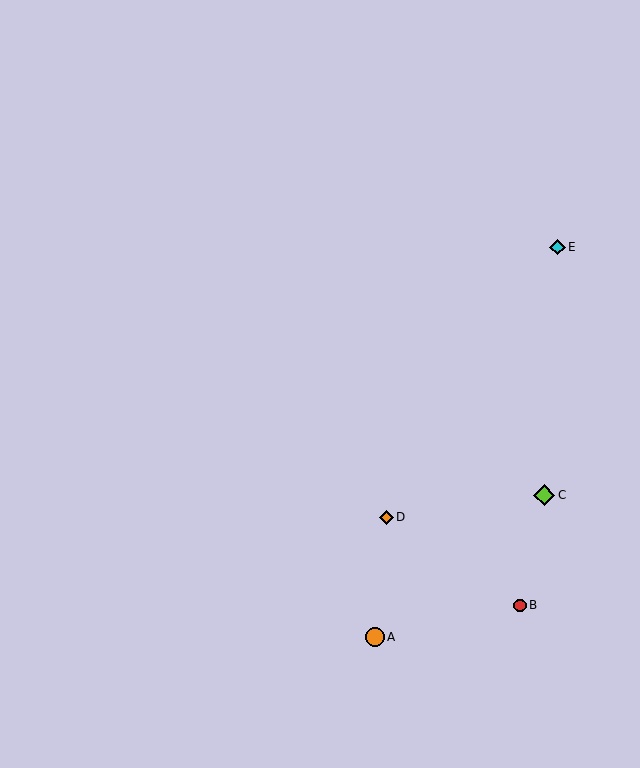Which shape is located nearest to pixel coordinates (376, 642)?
The orange circle (labeled A) at (375, 637) is nearest to that location.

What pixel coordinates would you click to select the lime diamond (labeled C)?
Click at (544, 495) to select the lime diamond C.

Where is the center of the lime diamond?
The center of the lime diamond is at (544, 495).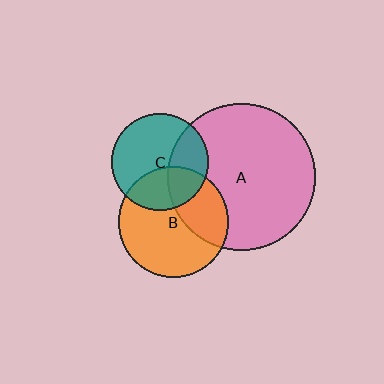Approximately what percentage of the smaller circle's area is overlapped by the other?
Approximately 30%.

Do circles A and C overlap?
Yes.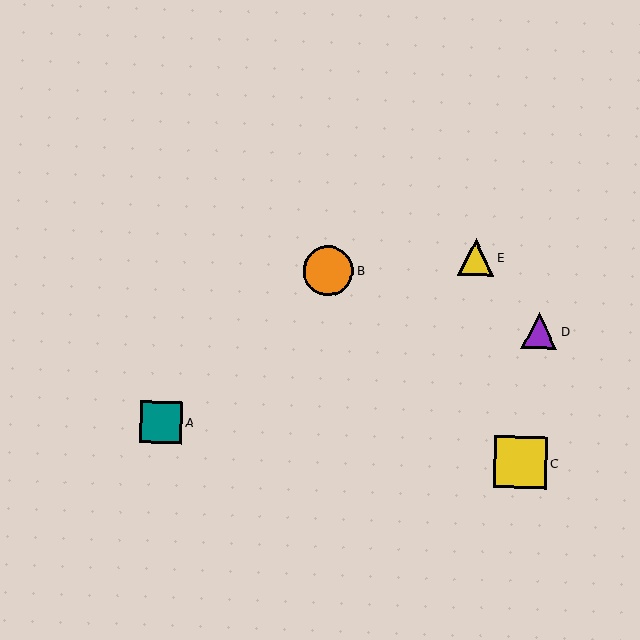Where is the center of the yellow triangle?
The center of the yellow triangle is at (476, 257).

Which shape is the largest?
The yellow square (labeled C) is the largest.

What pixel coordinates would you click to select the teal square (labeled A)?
Click at (161, 422) to select the teal square A.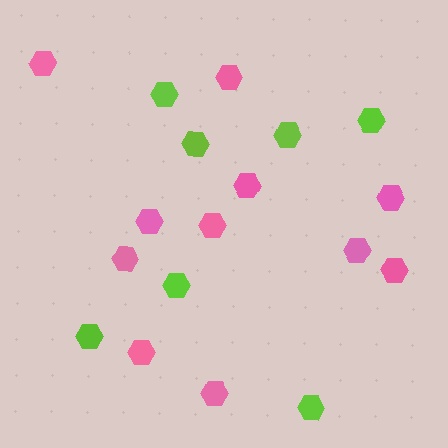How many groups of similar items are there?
There are 2 groups: one group of lime hexagons (7) and one group of pink hexagons (11).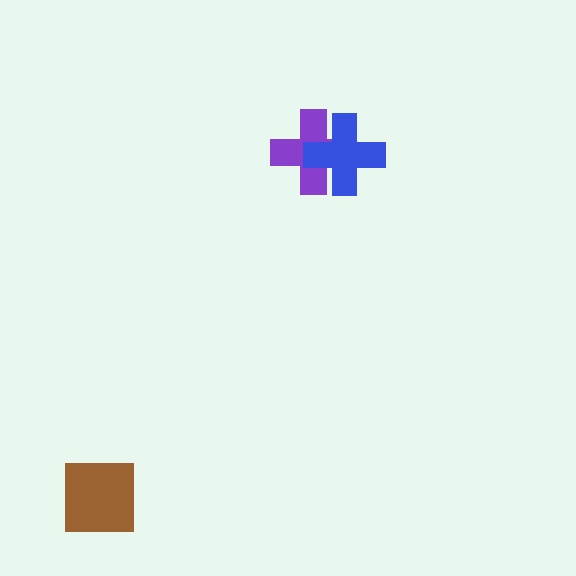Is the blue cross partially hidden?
No, no other shape covers it.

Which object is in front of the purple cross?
The blue cross is in front of the purple cross.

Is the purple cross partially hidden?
Yes, it is partially covered by another shape.